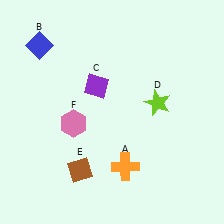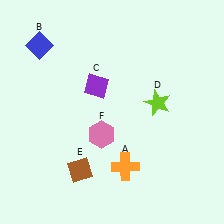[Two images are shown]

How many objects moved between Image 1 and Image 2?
1 object moved between the two images.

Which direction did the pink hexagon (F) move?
The pink hexagon (F) moved right.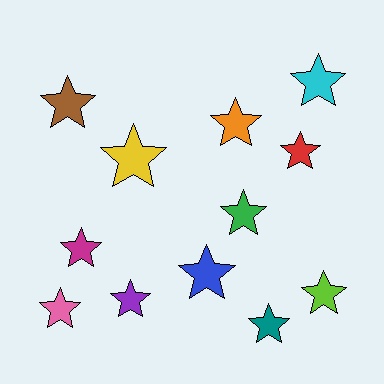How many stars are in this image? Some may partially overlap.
There are 12 stars.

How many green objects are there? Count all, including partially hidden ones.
There is 1 green object.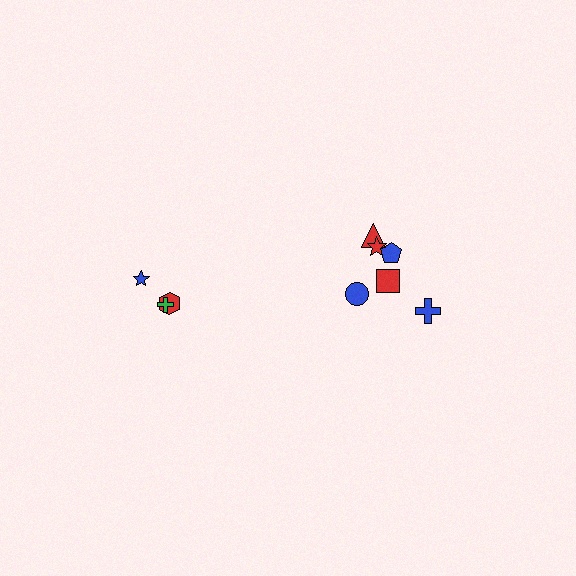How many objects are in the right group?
There are 6 objects.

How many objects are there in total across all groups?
There are 9 objects.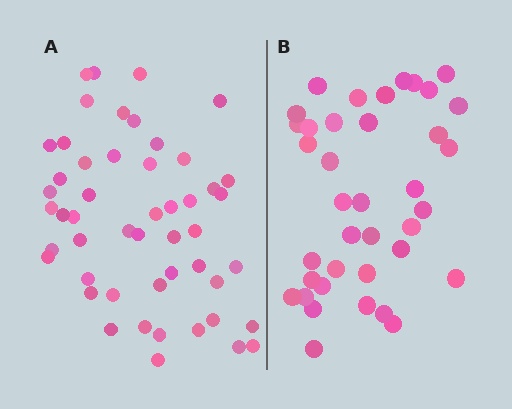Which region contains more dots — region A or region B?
Region A (the left region) has more dots.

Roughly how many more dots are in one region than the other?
Region A has roughly 12 or so more dots than region B.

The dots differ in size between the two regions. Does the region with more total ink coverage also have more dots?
No. Region B has more total ink coverage because its dots are larger, but region A actually contains more individual dots. Total area can be misleading — the number of items is what matters here.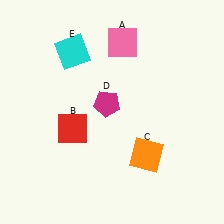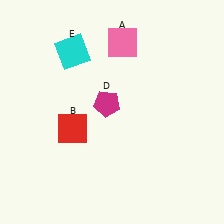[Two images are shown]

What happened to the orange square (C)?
The orange square (C) was removed in Image 2. It was in the bottom-right area of Image 1.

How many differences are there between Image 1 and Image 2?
There is 1 difference between the two images.